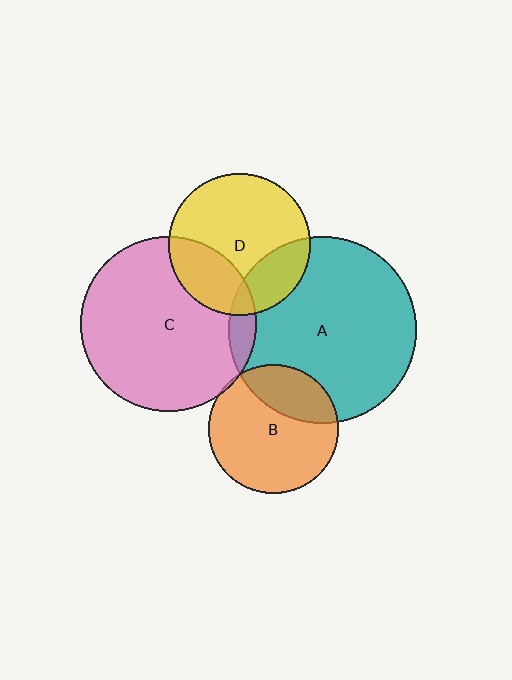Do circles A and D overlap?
Yes.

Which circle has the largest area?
Circle A (teal).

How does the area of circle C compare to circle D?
Approximately 1.5 times.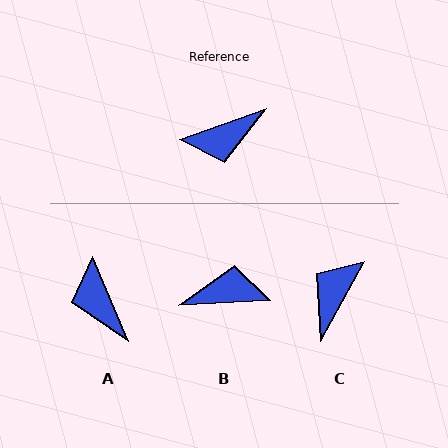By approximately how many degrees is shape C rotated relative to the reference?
Approximately 139 degrees clockwise.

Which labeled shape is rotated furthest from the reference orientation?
B, about 163 degrees away.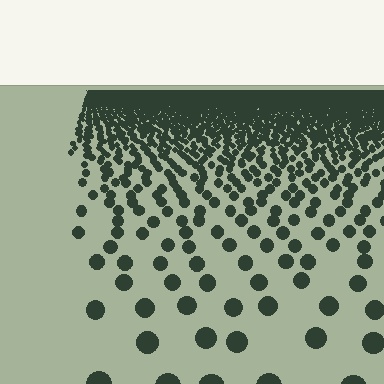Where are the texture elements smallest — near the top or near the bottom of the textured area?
Near the top.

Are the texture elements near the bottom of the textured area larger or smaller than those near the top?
Larger. Near the bottom, elements are closer to the viewer and appear at a bigger on-screen size.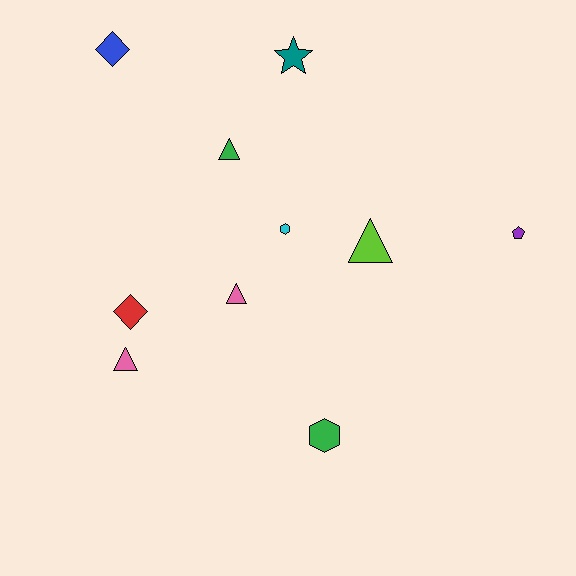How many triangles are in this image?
There are 4 triangles.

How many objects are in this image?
There are 10 objects.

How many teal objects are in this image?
There is 1 teal object.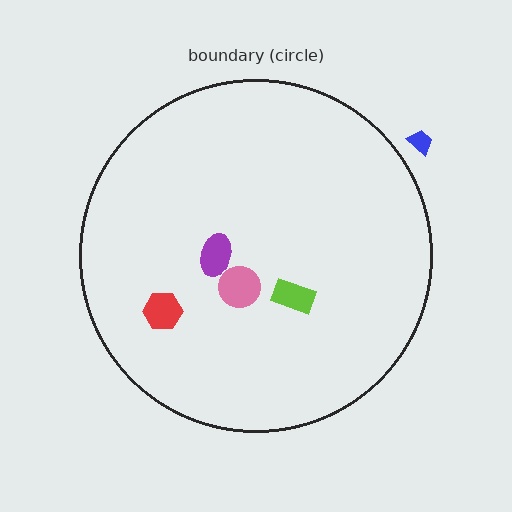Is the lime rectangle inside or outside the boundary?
Inside.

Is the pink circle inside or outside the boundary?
Inside.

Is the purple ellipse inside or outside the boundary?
Inside.